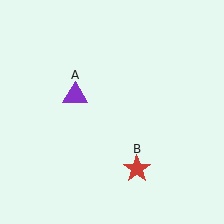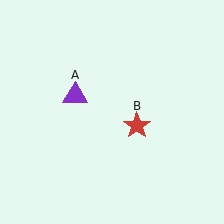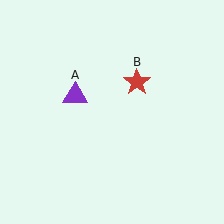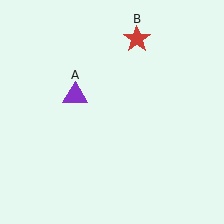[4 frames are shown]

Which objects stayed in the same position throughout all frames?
Purple triangle (object A) remained stationary.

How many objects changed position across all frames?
1 object changed position: red star (object B).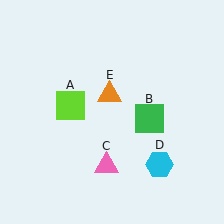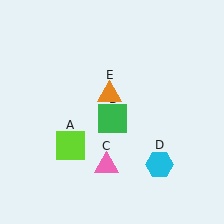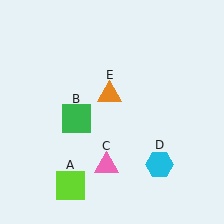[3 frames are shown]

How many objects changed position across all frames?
2 objects changed position: lime square (object A), green square (object B).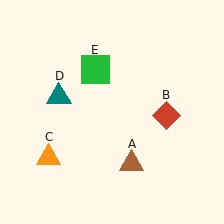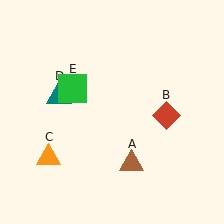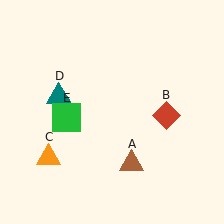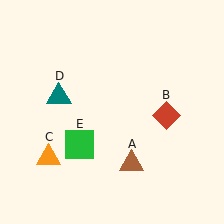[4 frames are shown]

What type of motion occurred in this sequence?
The green square (object E) rotated counterclockwise around the center of the scene.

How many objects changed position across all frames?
1 object changed position: green square (object E).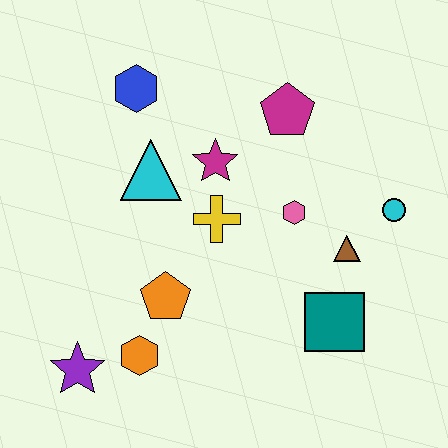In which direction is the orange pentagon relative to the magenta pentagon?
The orange pentagon is below the magenta pentagon.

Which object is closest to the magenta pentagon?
The magenta star is closest to the magenta pentagon.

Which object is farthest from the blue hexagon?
The teal square is farthest from the blue hexagon.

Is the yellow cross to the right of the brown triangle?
No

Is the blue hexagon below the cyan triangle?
No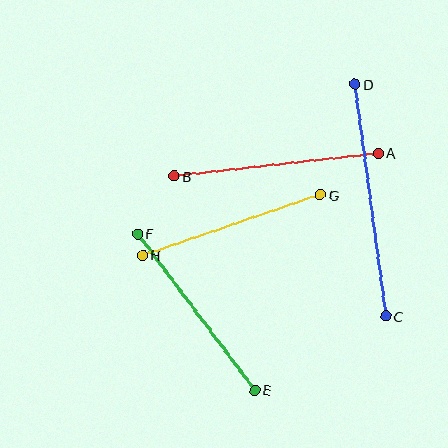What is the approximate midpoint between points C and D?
The midpoint is at approximately (370, 200) pixels.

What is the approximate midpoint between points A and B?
The midpoint is at approximately (276, 165) pixels.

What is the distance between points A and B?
The distance is approximately 205 pixels.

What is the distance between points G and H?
The distance is approximately 188 pixels.